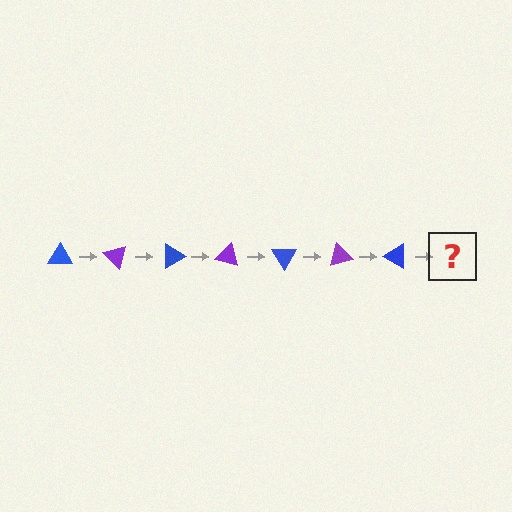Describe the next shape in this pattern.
It should be a purple triangle, rotated 315 degrees from the start.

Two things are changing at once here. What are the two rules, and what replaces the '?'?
The two rules are that it rotates 45 degrees each step and the color cycles through blue and purple. The '?' should be a purple triangle, rotated 315 degrees from the start.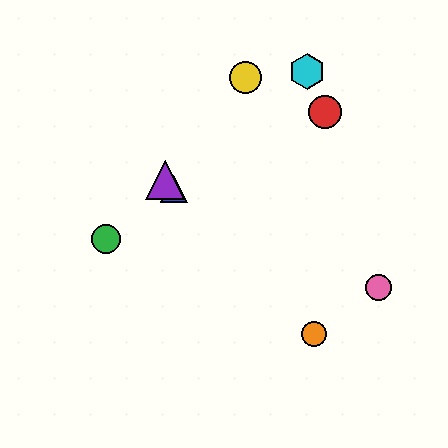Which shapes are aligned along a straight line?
The blue triangle, the purple triangle, the orange circle are aligned along a straight line.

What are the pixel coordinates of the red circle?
The red circle is at (325, 112).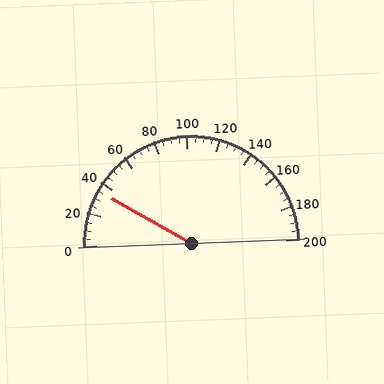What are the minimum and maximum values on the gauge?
The gauge ranges from 0 to 200.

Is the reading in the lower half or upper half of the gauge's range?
The reading is in the lower half of the range (0 to 200).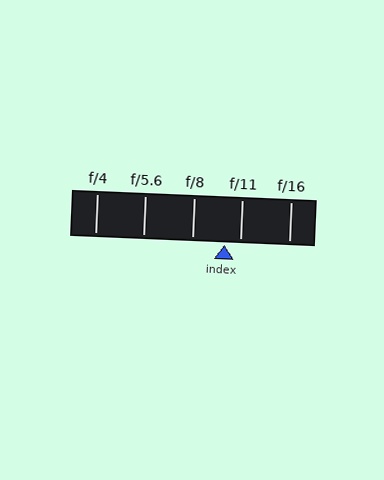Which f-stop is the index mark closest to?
The index mark is closest to f/11.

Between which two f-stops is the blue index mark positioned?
The index mark is between f/8 and f/11.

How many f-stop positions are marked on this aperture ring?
There are 5 f-stop positions marked.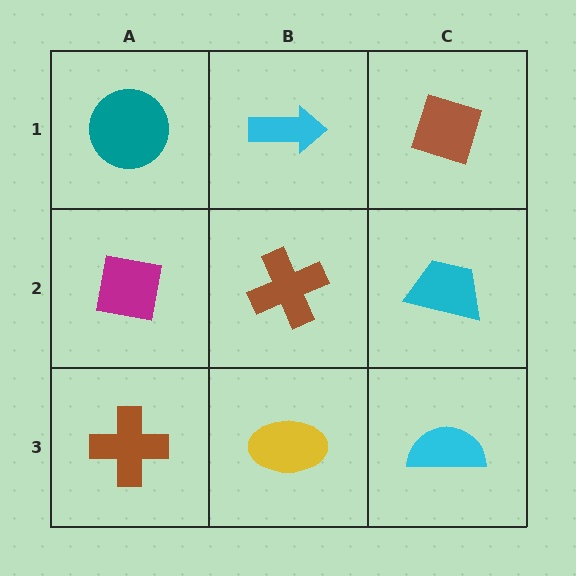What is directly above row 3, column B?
A brown cross.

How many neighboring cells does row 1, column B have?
3.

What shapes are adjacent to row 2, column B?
A cyan arrow (row 1, column B), a yellow ellipse (row 3, column B), a magenta square (row 2, column A), a cyan trapezoid (row 2, column C).